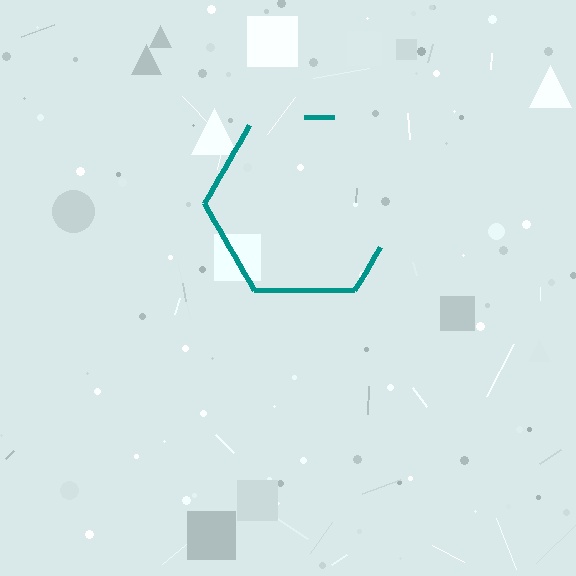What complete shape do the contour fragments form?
The contour fragments form a hexagon.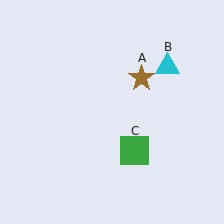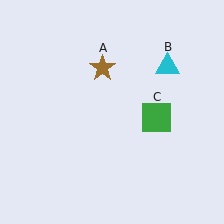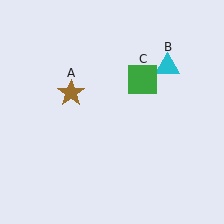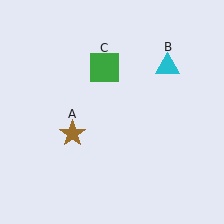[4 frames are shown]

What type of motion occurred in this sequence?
The brown star (object A), green square (object C) rotated counterclockwise around the center of the scene.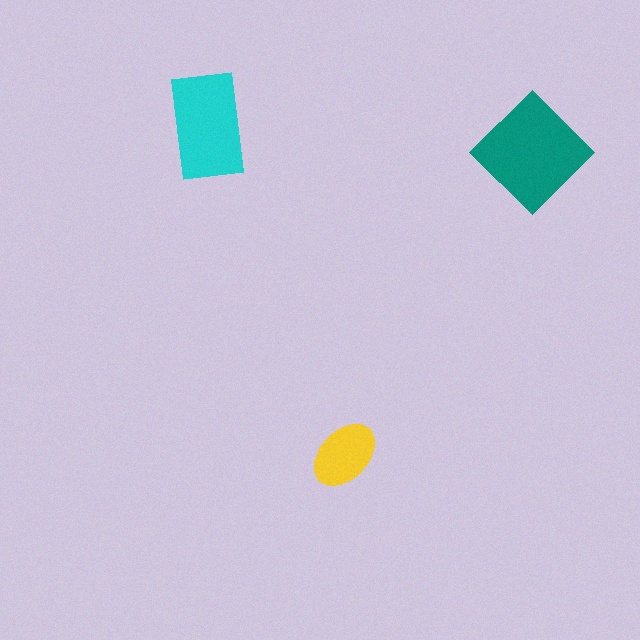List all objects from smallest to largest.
The yellow ellipse, the cyan rectangle, the teal diamond.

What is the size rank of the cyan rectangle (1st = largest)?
2nd.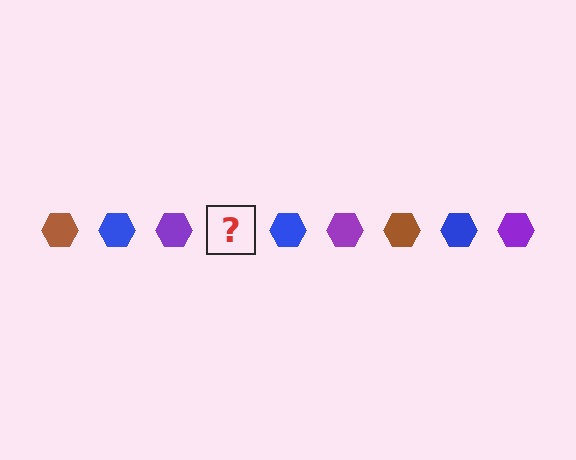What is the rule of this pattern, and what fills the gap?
The rule is that the pattern cycles through brown, blue, purple hexagons. The gap should be filled with a brown hexagon.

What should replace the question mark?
The question mark should be replaced with a brown hexagon.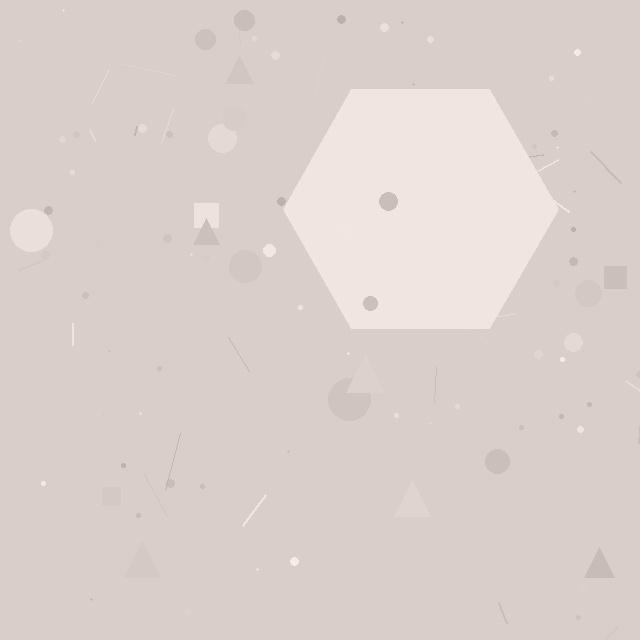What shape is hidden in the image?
A hexagon is hidden in the image.